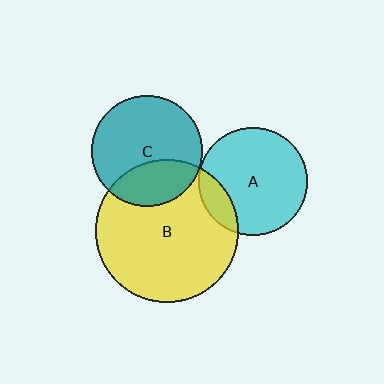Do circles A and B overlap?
Yes.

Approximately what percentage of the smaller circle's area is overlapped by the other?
Approximately 15%.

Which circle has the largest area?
Circle B (yellow).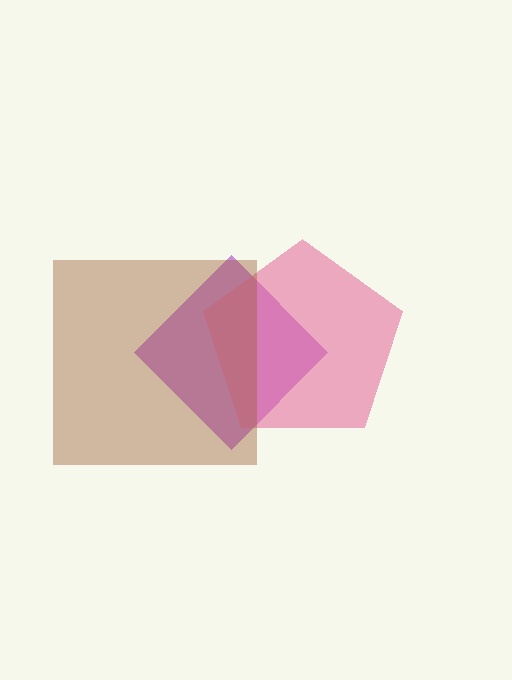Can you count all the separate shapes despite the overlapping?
Yes, there are 3 separate shapes.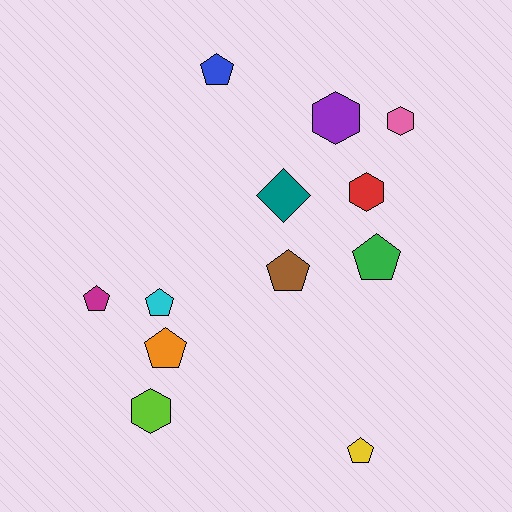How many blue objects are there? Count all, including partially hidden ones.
There is 1 blue object.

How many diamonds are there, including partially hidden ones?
There is 1 diamond.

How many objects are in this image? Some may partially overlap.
There are 12 objects.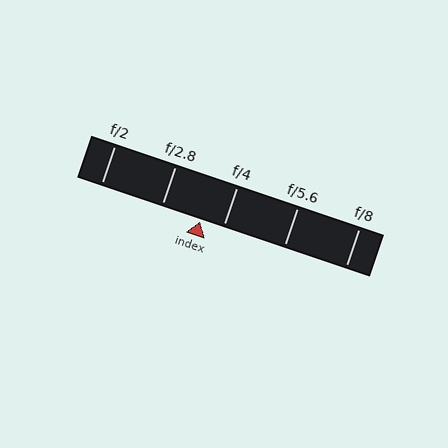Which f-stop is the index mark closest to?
The index mark is closest to f/4.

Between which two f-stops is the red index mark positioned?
The index mark is between f/2.8 and f/4.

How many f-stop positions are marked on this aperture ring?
There are 5 f-stop positions marked.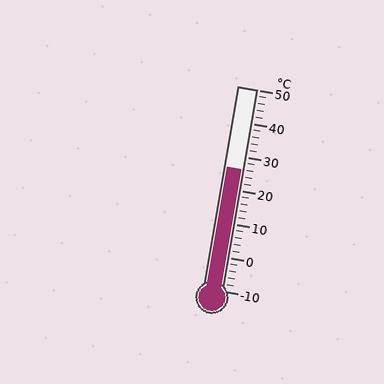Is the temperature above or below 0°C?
The temperature is above 0°C.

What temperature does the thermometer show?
The thermometer shows approximately 26°C.